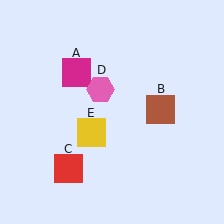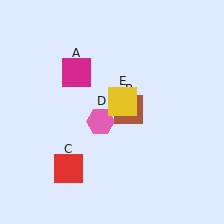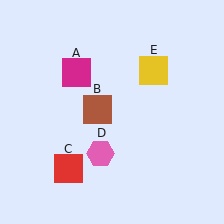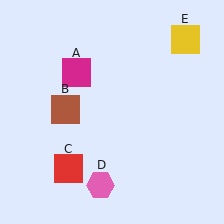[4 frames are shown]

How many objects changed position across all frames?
3 objects changed position: brown square (object B), pink hexagon (object D), yellow square (object E).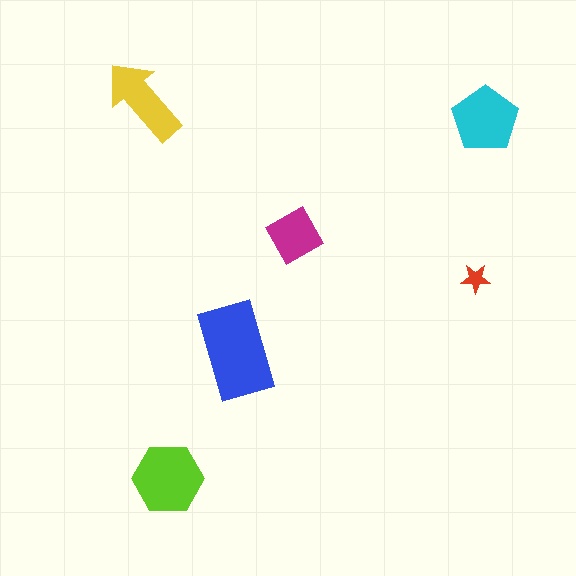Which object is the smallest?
The red star.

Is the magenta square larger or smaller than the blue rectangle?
Smaller.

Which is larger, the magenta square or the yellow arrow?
The yellow arrow.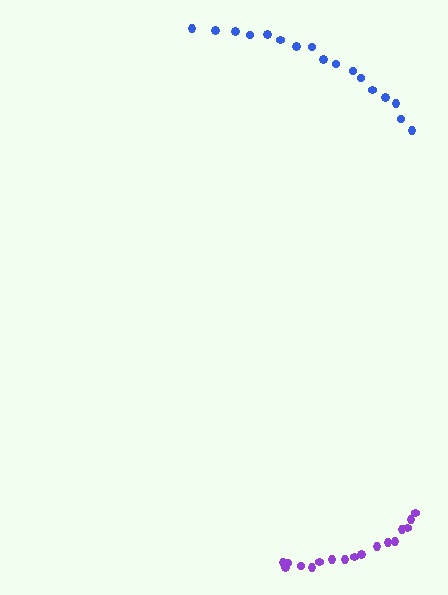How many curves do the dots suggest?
There are 2 distinct paths.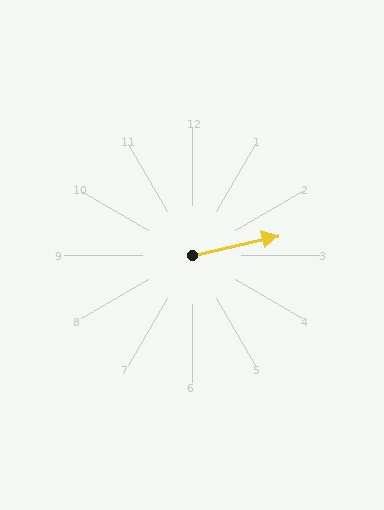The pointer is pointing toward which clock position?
Roughly 3 o'clock.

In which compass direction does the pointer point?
East.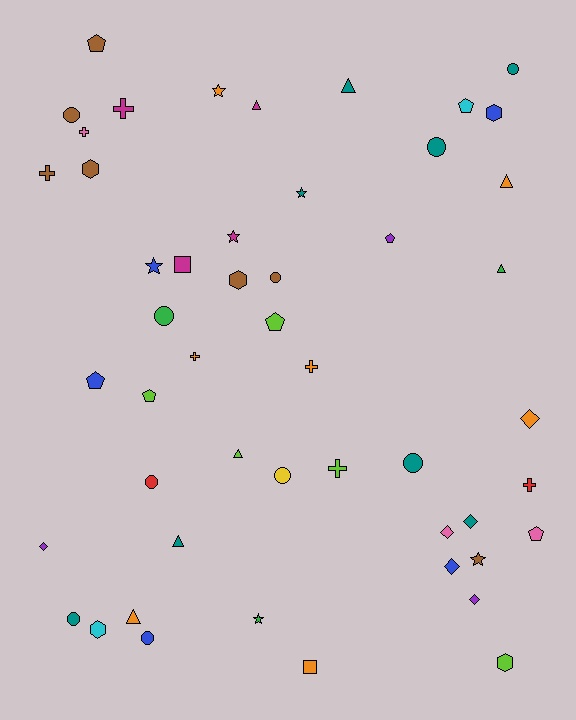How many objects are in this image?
There are 50 objects.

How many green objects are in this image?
There are 3 green objects.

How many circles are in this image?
There are 10 circles.